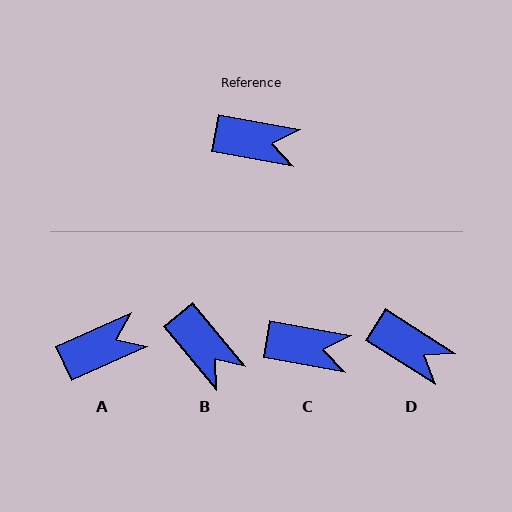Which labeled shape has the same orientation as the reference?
C.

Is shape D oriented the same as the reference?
No, it is off by about 22 degrees.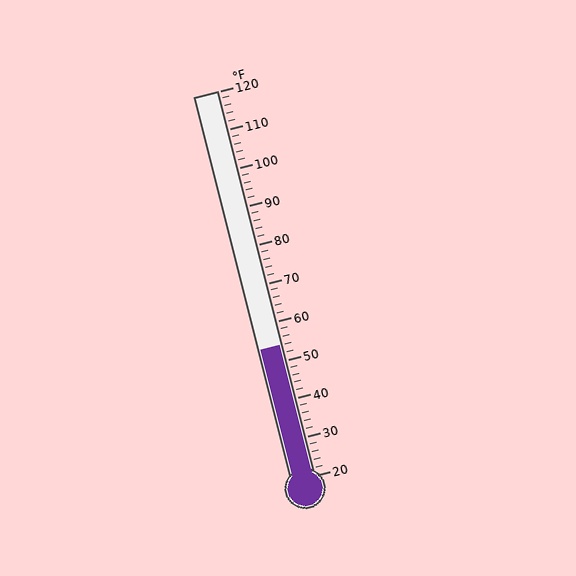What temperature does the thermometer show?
The thermometer shows approximately 54°F.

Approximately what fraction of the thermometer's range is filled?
The thermometer is filled to approximately 35% of its range.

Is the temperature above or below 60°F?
The temperature is below 60°F.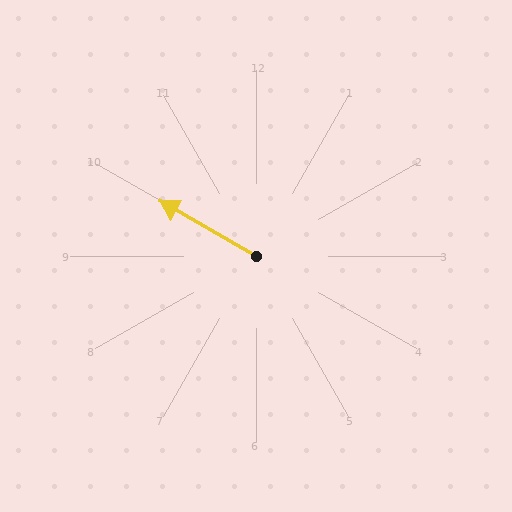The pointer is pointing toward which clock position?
Roughly 10 o'clock.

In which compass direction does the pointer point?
Northwest.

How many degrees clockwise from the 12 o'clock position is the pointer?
Approximately 300 degrees.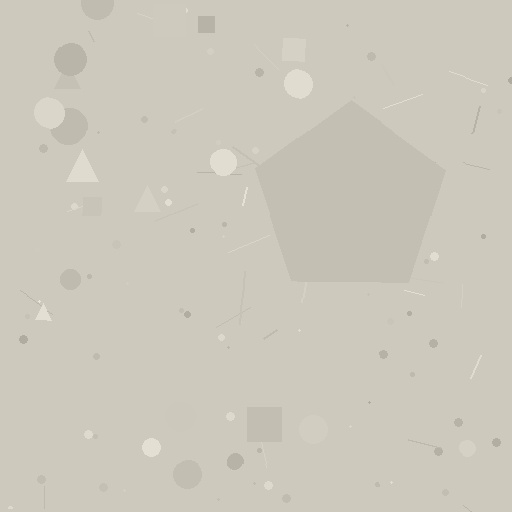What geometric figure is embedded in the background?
A pentagon is embedded in the background.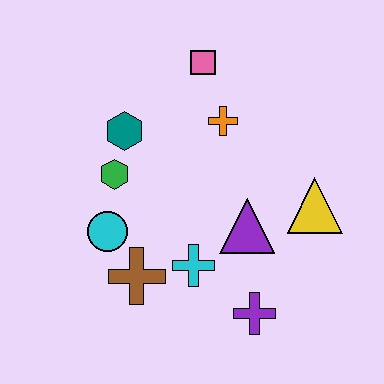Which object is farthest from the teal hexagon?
The purple cross is farthest from the teal hexagon.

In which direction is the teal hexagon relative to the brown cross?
The teal hexagon is above the brown cross.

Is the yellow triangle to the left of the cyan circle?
No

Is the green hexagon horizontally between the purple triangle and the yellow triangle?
No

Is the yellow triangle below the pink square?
Yes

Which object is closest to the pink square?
The orange cross is closest to the pink square.